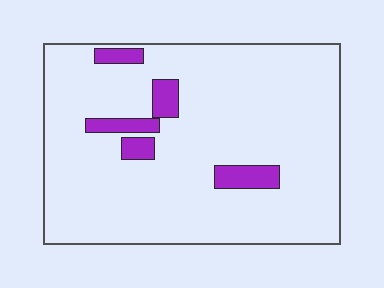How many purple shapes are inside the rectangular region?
5.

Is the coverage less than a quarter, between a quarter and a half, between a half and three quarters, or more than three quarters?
Less than a quarter.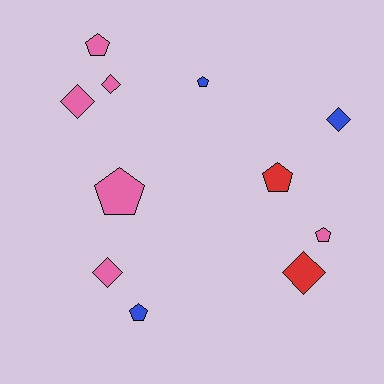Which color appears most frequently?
Pink, with 6 objects.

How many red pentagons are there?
There is 1 red pentagon.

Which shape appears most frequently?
Pentagon, with 6 objects.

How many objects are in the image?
There are 11 objects.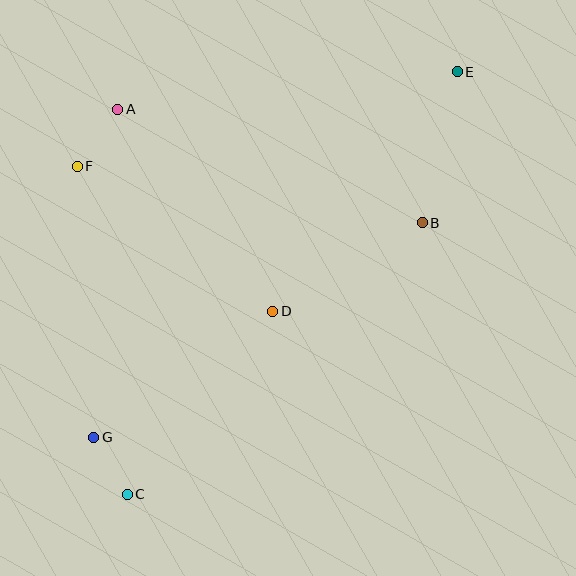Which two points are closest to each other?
Points C and G are closest to each other.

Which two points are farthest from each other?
Points C and E are farthest from each other.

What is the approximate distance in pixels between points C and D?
The distance between C and D is approximately 234 pixels.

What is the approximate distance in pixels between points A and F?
The distance between A and F is approximately 70 pixels.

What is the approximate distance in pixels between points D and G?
The distance between D and G is approximately 219 pixels.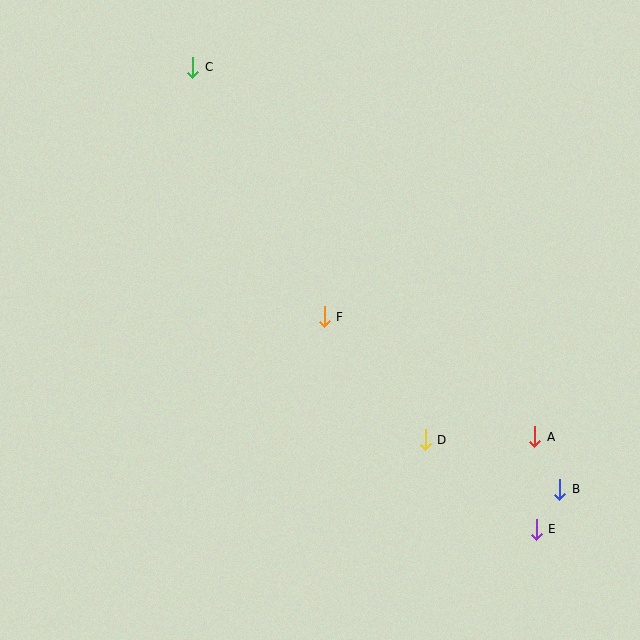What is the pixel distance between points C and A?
The distance between C and A is 503 pixels.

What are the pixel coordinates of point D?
Point D is at (425, 440).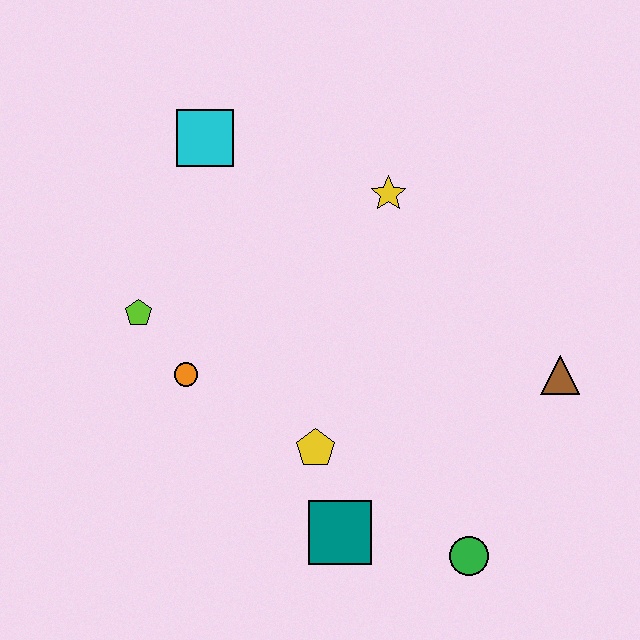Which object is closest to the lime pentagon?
The orange circle is closest to the lime pentagon.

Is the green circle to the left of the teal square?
No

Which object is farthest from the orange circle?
The brown triangle is farthest from the orange circle.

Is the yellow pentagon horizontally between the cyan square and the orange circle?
No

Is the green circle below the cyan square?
Yes